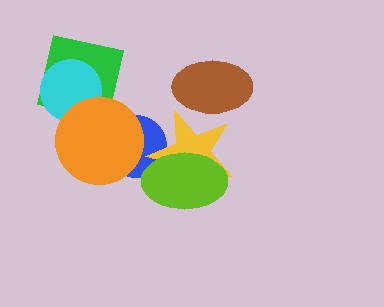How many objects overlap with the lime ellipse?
2 objects overlap with the lime ellipse.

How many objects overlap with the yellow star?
3 objects overlap with the yellow star.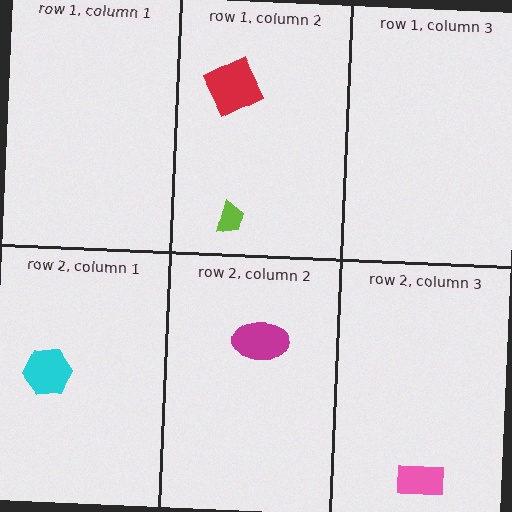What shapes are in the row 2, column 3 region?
The pink rectangle.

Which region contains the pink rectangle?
The row 2, column 3 region.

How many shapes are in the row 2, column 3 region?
1.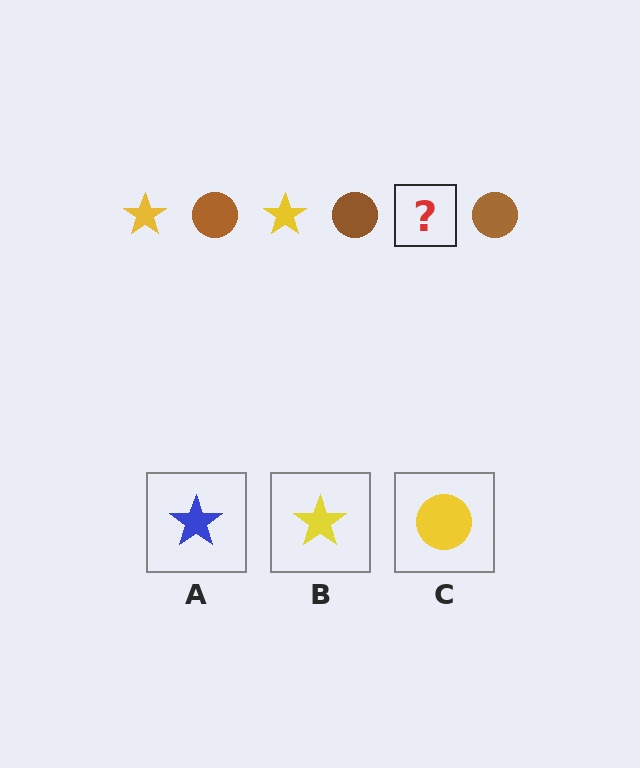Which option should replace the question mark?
Option B.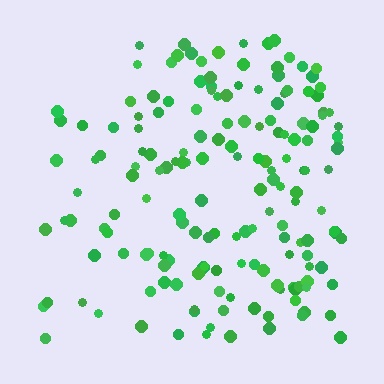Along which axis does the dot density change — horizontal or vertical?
Horizontal.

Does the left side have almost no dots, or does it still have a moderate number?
Still a moderate number, just noticeably fewer than the right.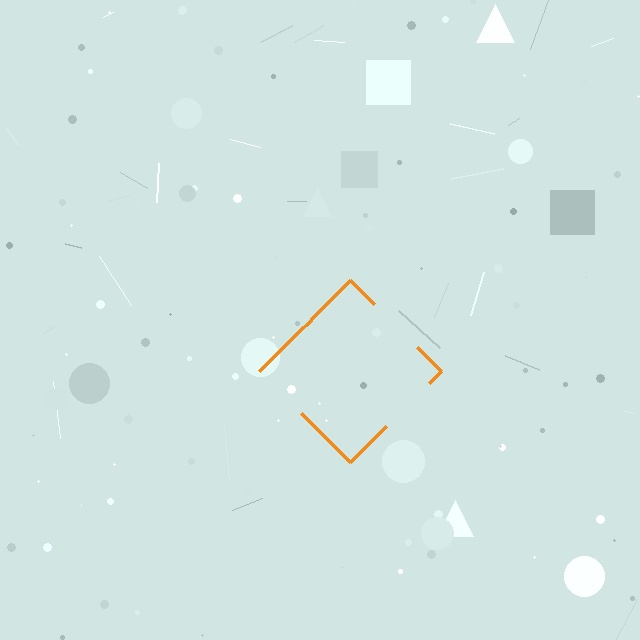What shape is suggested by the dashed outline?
The dashed outline suggests a diamond.